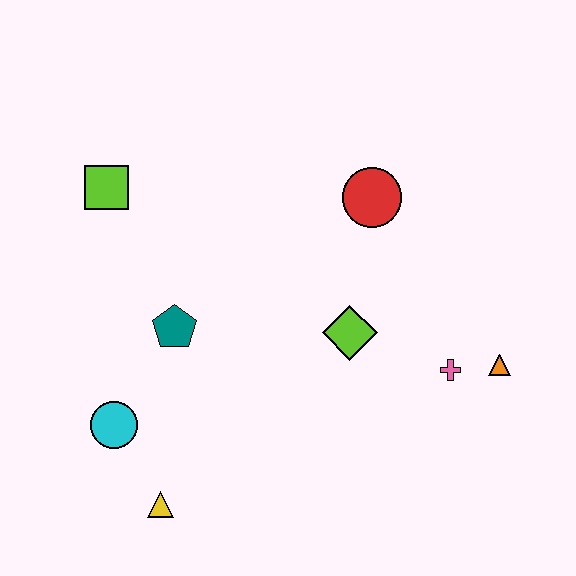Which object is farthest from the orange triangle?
The lime square is farthest from the orange triangle.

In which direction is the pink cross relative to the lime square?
The pink cross is to the right of the lime square.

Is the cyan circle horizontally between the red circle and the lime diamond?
No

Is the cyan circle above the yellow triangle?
Yes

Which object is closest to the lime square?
The teal pentagon is closest to the lime square.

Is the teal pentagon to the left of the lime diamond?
Yes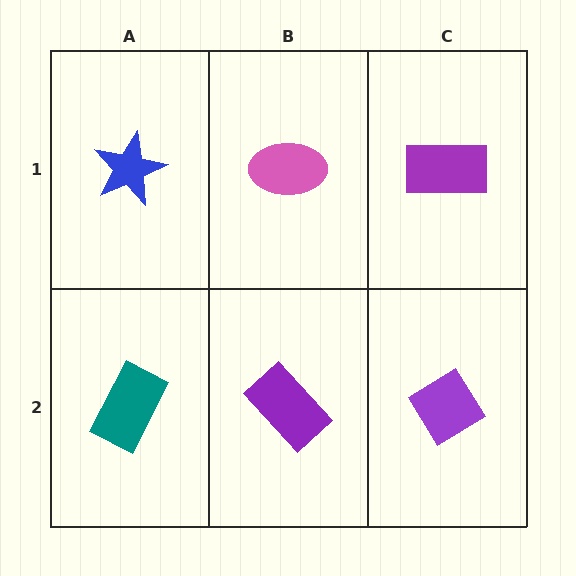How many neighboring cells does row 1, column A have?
2.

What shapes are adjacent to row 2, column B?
A pink ellipse (row 1, column B), a teal rectangle (row 2, column A), a purple diamond (row 2, column C).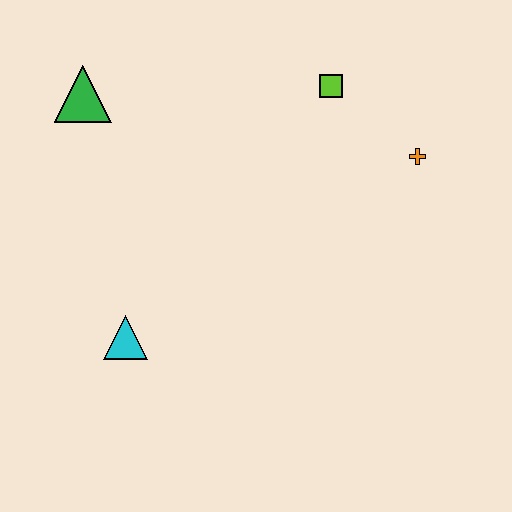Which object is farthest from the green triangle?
The orange cross is farthest from the green triangle.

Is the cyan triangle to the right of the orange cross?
No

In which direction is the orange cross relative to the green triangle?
The orange cross is to the right of the green triangle.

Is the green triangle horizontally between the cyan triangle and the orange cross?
No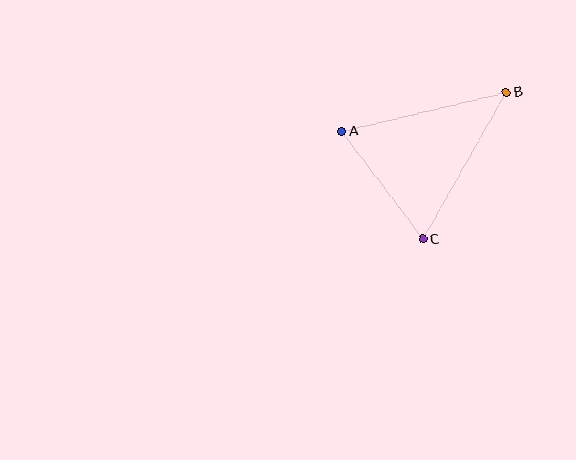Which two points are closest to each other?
Points A and C are closest to each other.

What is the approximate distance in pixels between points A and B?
The distance between A and B is approximately 169 pixels.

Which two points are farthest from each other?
Points B and C are farthest from each other.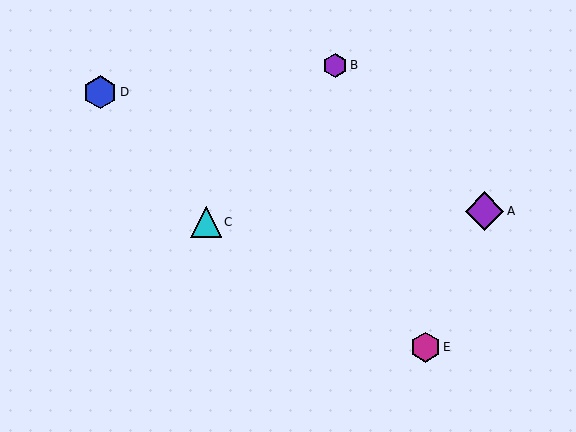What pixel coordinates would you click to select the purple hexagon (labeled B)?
Click at (335, 65) to select the purple hexagon B.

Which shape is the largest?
The purple diamond (labeled A) is the largest.